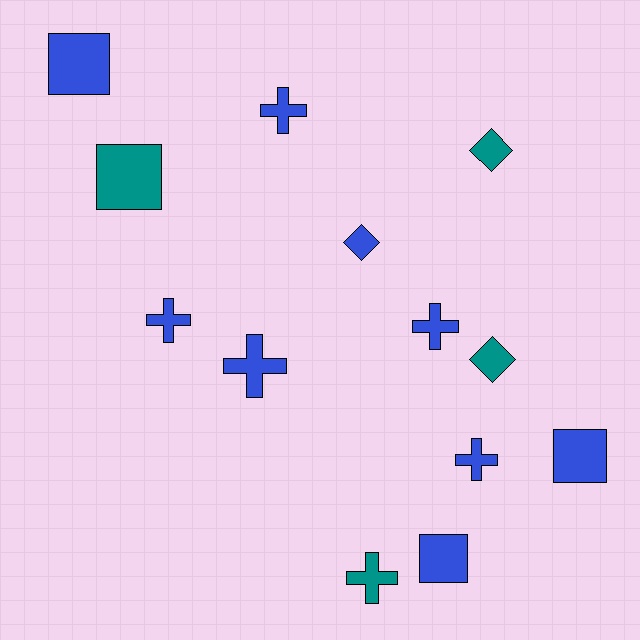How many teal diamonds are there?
There are 2 teal diamonds.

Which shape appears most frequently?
Cross, with 6 objects.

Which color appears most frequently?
Blue, with 9 objects.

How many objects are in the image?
There are 13 objects.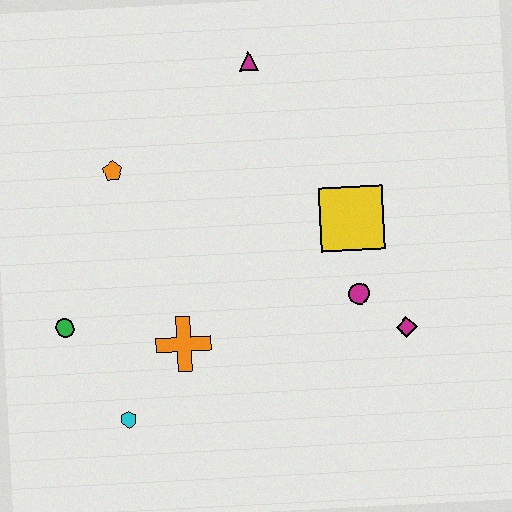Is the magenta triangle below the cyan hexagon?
No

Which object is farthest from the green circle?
The magenta diamond is farthest from the green circle.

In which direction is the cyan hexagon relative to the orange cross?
The cyan hexagon is below the orange cross.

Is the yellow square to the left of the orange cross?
No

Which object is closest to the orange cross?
The cyan hexagon is closest to the orange cross.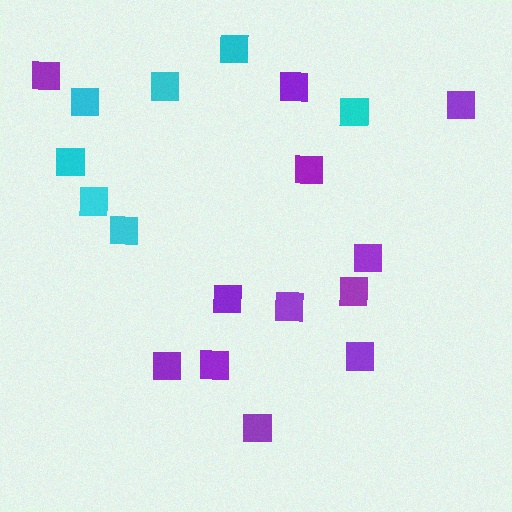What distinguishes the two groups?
There are 2 groups: one group of cyan squares (7) and one group of purple squares (12).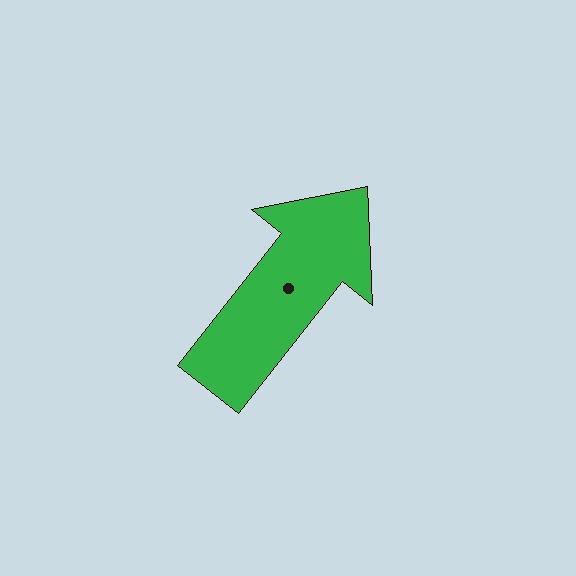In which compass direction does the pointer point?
Northeast.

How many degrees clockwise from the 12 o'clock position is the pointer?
Approximately 38 degrees.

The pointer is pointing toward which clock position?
Roughly 1 o'clock.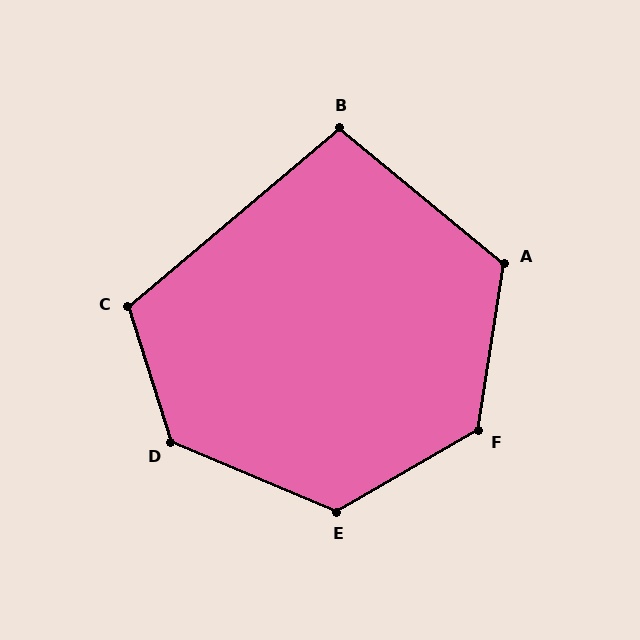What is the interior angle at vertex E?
Approximately 127 degrees (obtuse).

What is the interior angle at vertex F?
Approximately 129 degrees (obtuse).